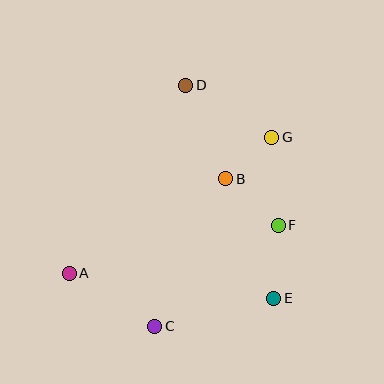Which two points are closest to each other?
Points B and G are closest to each other.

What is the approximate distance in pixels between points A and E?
The distance between A and E is approximately 206 pixels.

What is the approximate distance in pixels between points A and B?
The distance between A and B is approximately 183 pixels.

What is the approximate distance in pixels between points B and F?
The distance between B and F is approximately 70 pixels.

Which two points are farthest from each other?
Points A and G are farthest from each other.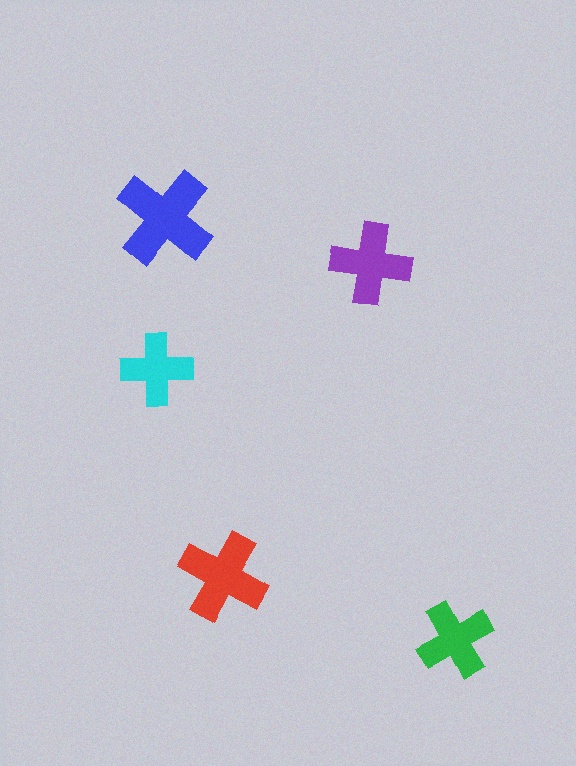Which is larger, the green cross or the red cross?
The red one.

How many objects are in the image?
There are 5 objects in the image.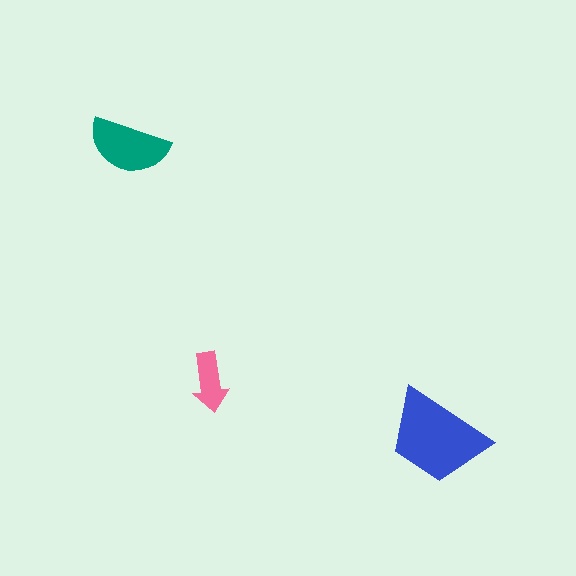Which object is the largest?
The blue trapezoid.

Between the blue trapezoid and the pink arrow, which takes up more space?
The blue trapezoid.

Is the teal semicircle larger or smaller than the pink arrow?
Larger.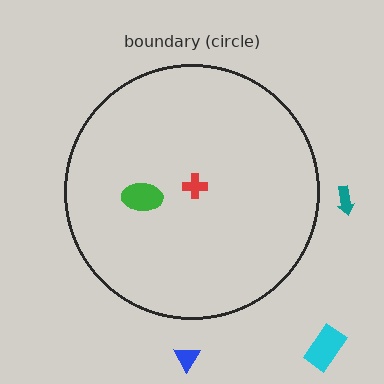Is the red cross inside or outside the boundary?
Inside.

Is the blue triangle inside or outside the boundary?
Outside.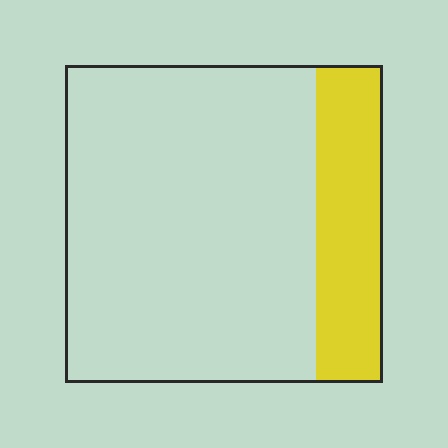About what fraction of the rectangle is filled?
About one fifth (1/5).